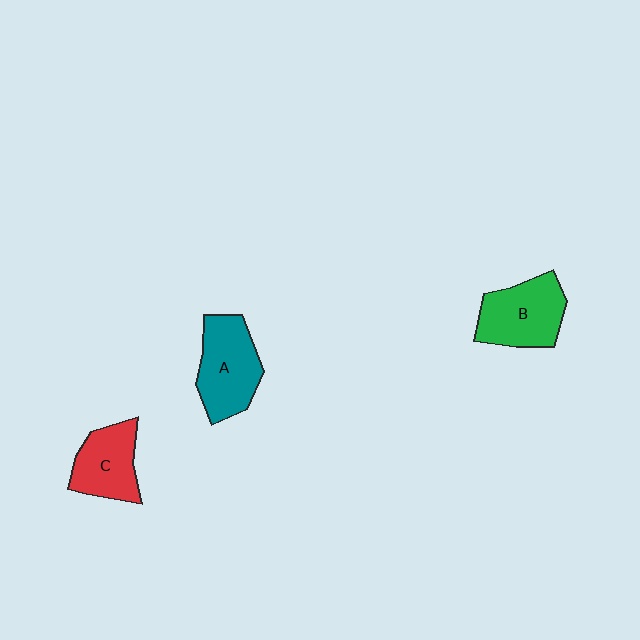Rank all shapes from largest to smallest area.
From largest to smallest: A (teal), B (green), C (red).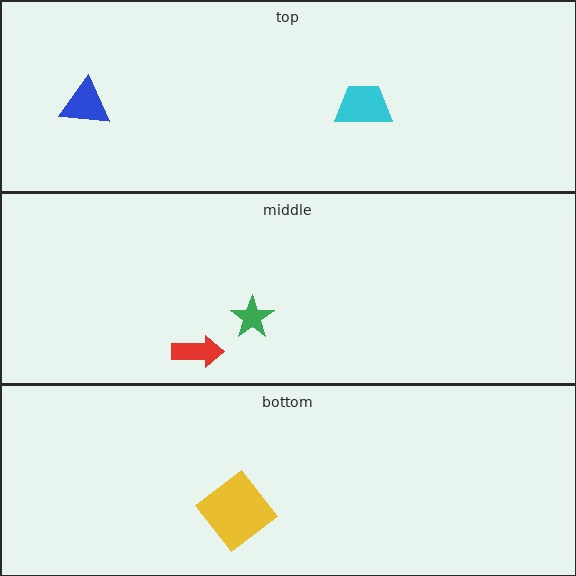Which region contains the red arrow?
The middle region.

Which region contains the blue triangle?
The top region.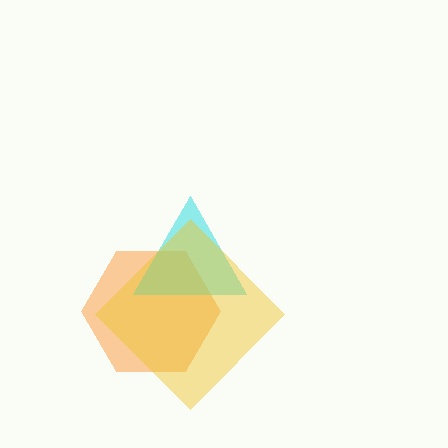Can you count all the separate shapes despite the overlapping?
Yes, there are 3 separate shapes.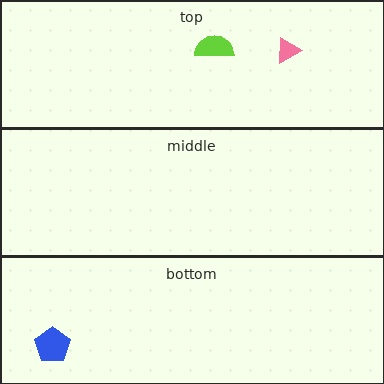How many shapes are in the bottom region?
1.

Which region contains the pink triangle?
The top region.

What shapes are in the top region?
The pink triangle, the lime semicircle.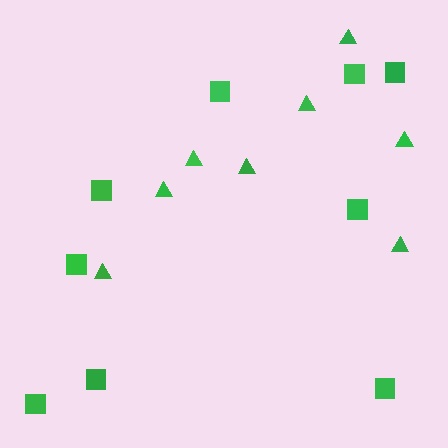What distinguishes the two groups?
There are 2 groups: one group of triangles (8) and one group of squares (9).